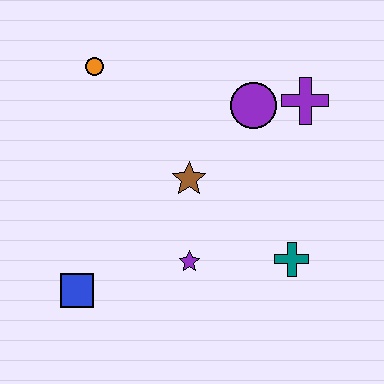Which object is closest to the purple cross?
The purple circle is closest to the purple cross.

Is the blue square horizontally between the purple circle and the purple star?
No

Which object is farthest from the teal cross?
The orange circle is farthest from the teal cross.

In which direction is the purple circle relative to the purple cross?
The purple circle is to the left of the purple cross.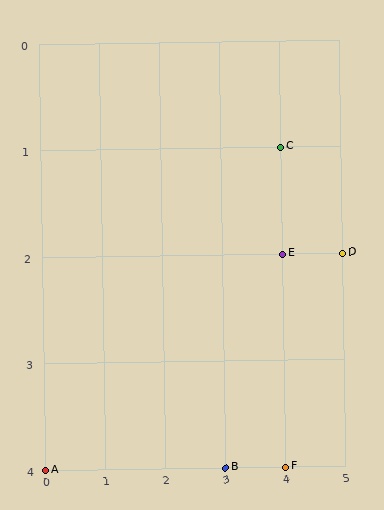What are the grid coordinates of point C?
Point C is at grid coordinates (4, 1).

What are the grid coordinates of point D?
Point D is at grid coordinates (5, 2).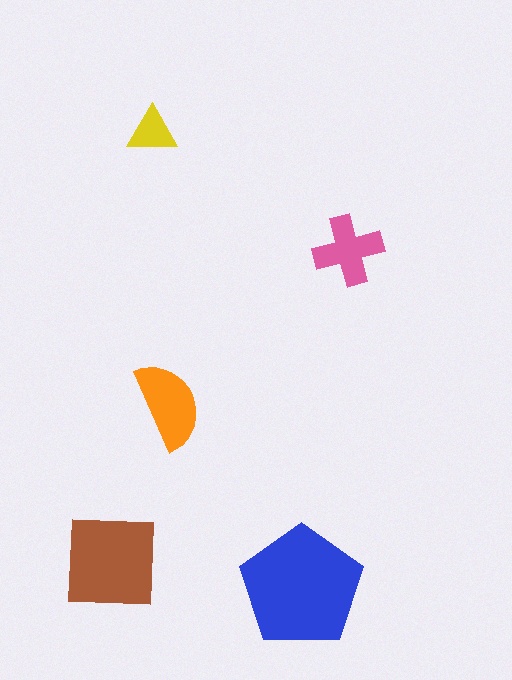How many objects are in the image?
There are 5 objects in the image.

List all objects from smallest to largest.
The yellow triangle, the pink cross, the orange semicircle, the brown square, the blue pentagon.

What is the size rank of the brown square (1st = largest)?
2nd.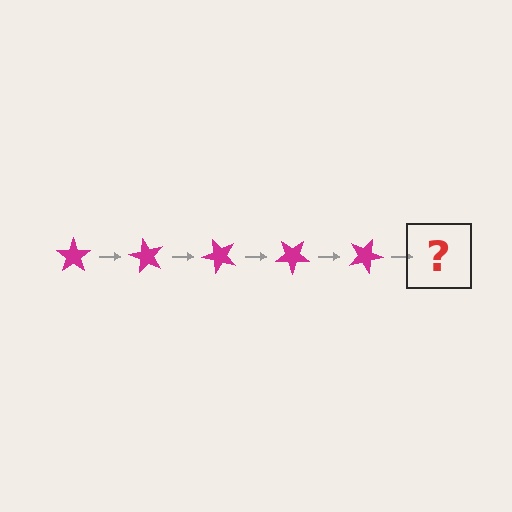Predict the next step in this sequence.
The next step is a magenta star rotated 300 degrees.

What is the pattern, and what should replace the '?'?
The pattern is that the star rotates 60 degrees each step. The '?' should be a magenta star rotated 300 degrees.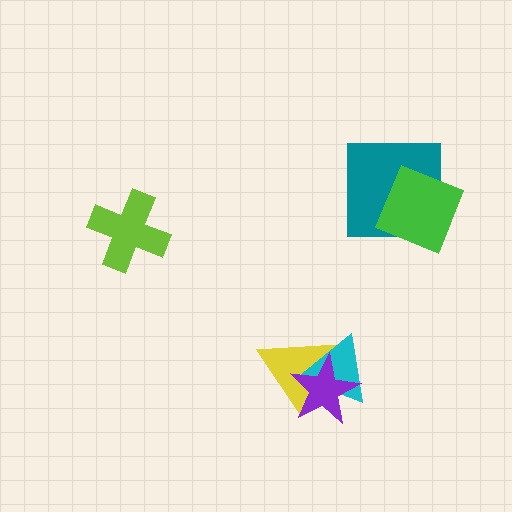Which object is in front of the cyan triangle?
The purple star is in front of the cyan triangle.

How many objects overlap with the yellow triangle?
2 objects overlap with the yellow triangle.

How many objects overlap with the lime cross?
0 objects overlap with the lime cross.